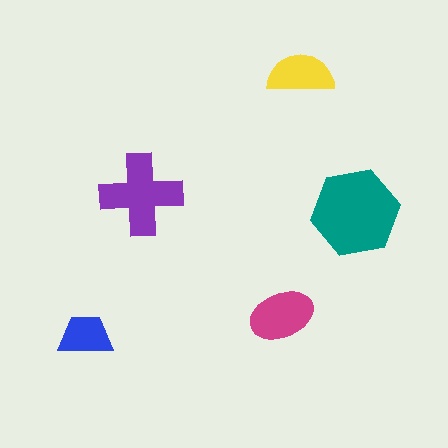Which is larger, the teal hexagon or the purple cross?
The teal hexagon.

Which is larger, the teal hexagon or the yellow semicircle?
The teal hexagon.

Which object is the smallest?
The blue trapezoid.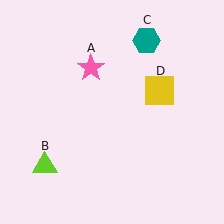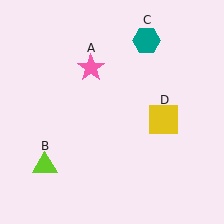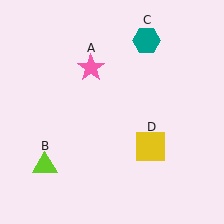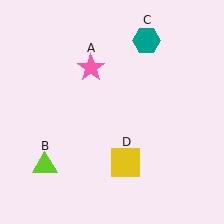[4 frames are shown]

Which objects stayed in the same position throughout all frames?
Pink star (object A) and lime triangle (object B) and teal hexagon (object C) remained stationary.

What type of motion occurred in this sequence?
The yellow square (object D) rotated clockwise around the center of the scene.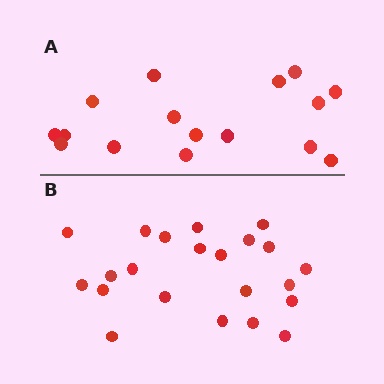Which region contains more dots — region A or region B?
Region B (the bottom region) has more dots.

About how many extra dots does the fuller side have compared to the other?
Region B has about 6 more dots than region A.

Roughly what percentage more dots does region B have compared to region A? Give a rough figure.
About 40% more.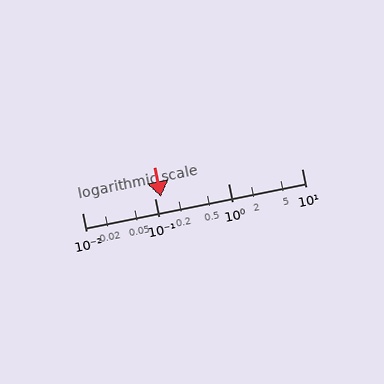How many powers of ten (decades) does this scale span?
The scale spans 3 decades, from 0.01 to 10.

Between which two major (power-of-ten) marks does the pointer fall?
The pointer is between 0.1 and 1.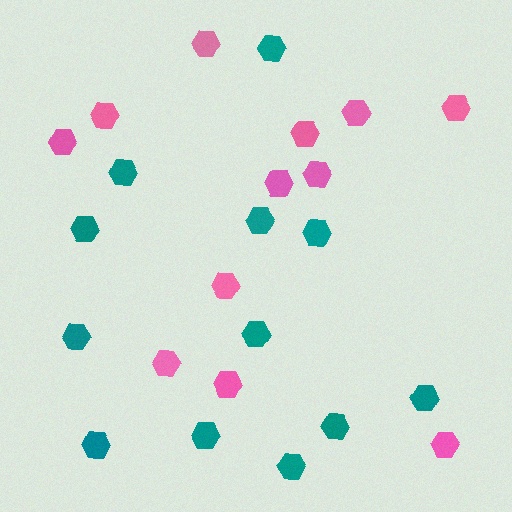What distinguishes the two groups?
There are 2 groups: one group of pink hexagons (12) and one group of teal hexagons (12).